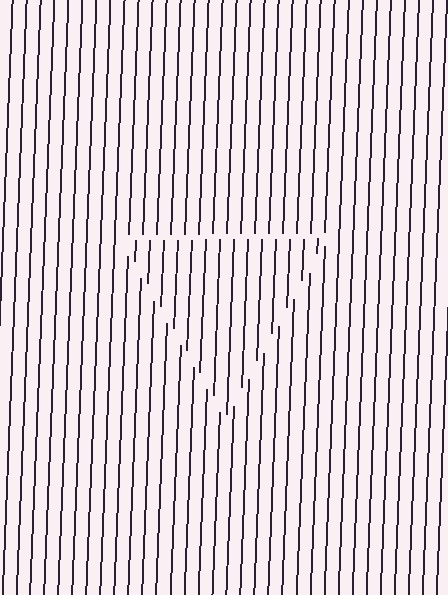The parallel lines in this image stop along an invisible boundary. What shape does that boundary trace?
An illusory triangle. The interior of the shape contains the same grating, shifted by half a period — the contour is defined by the phase discontinuity where line-ends from the inner and outer gratings abut.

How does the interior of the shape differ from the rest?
The interior of the shape contains the same grating, shifted by half a period — the contour is defined by the phase discontinuity where line-ends from the inner and outer gratings abut.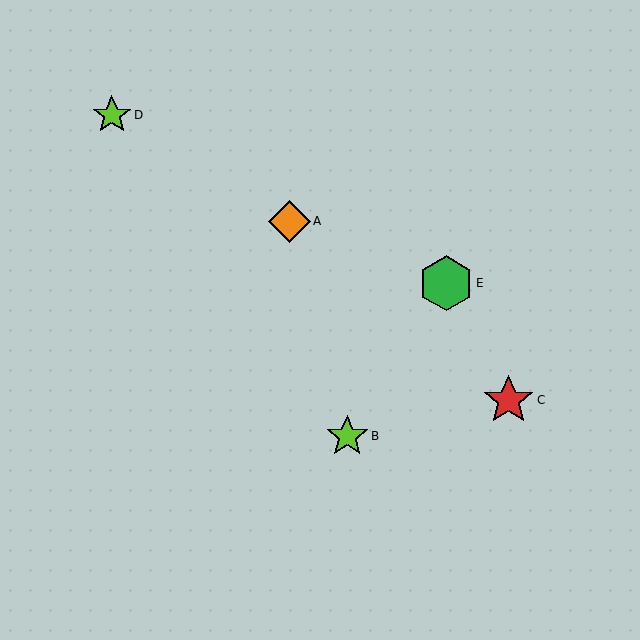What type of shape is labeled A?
Shape A is an orange diamond.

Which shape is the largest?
The green hexagon (labeled E) is the largest.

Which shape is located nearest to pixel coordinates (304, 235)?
The orange diamond (labeled A) at (289, 221) is nearest to that location.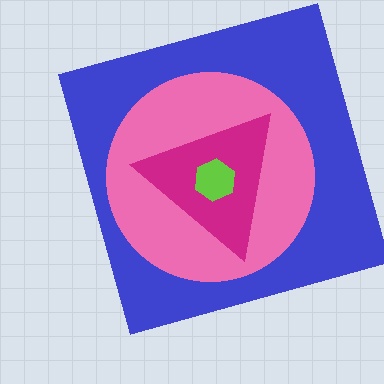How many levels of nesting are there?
4.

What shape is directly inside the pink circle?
The magenta triangle.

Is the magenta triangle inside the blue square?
Yes.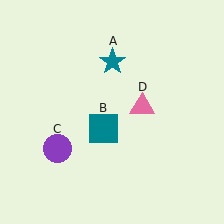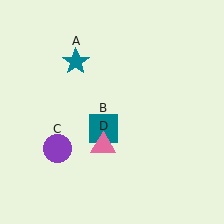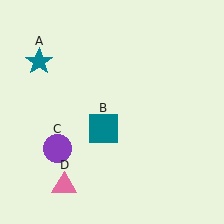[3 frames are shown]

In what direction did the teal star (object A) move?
The teal star (object A) moved left.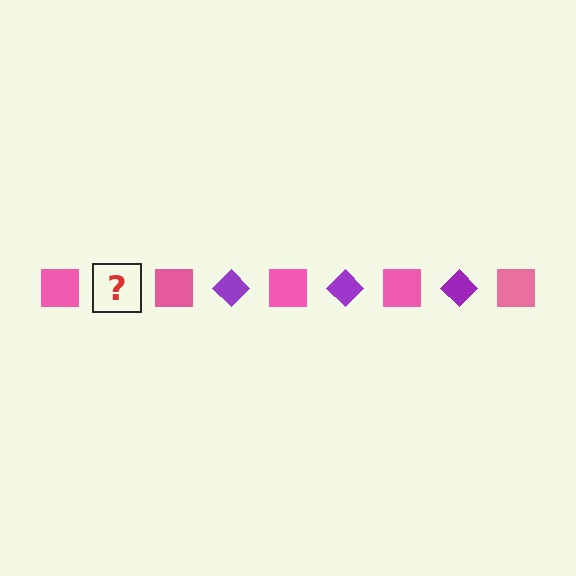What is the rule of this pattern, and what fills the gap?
The rule is that the pattern alternates between pink square and purple diamond. The gap should be filled with a purple diamond.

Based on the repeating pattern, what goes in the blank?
The blank should be a purple diamond.